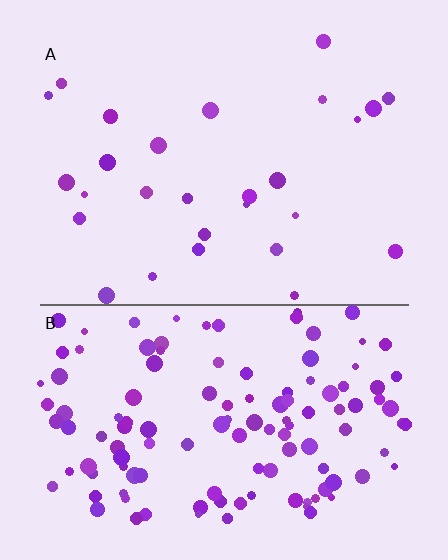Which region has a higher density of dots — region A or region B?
B (the bottom).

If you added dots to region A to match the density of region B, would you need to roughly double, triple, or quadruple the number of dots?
Approximately quadruple.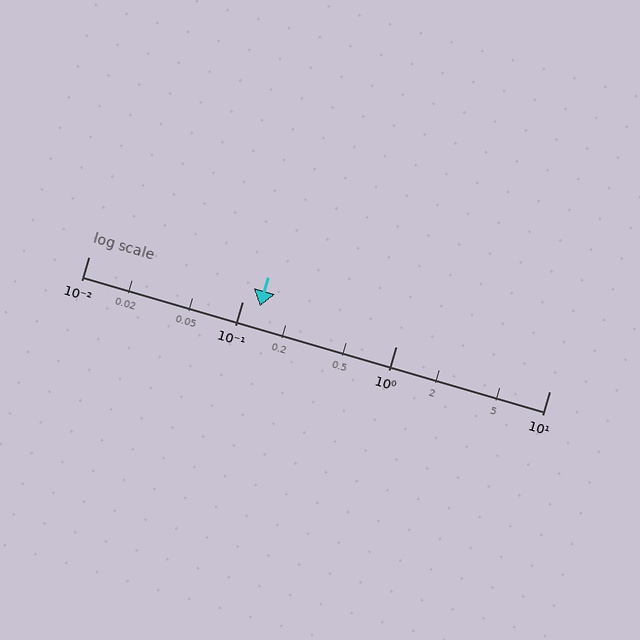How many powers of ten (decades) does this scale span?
The scale spans 3 decades, from 0.01 to 10.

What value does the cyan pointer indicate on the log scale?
The pointer indicates approximately 0.13.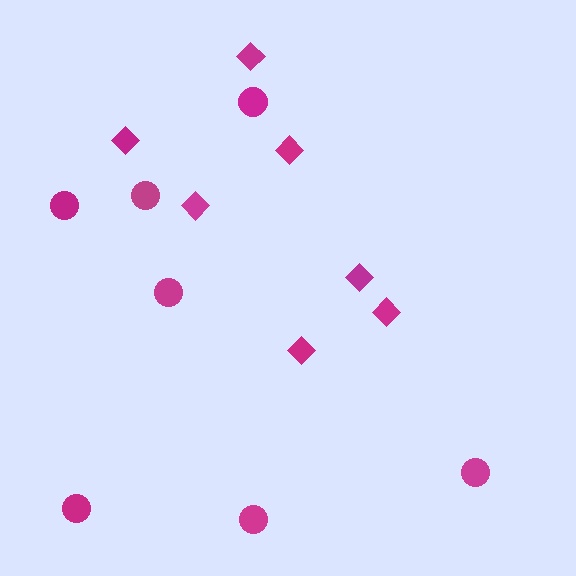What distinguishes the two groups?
There are 2 groups: one group of diamonds (7) and one group of circles (7).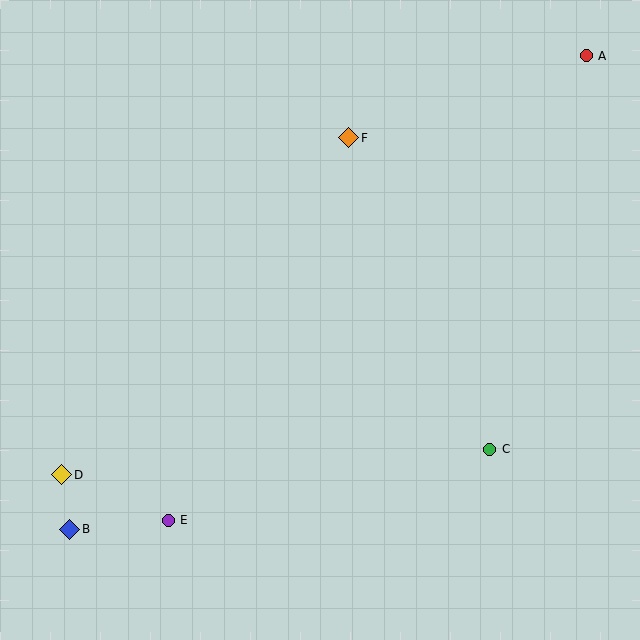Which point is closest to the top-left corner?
Point F is closest to the top-left corner.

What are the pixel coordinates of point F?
Point F is at (349, 138).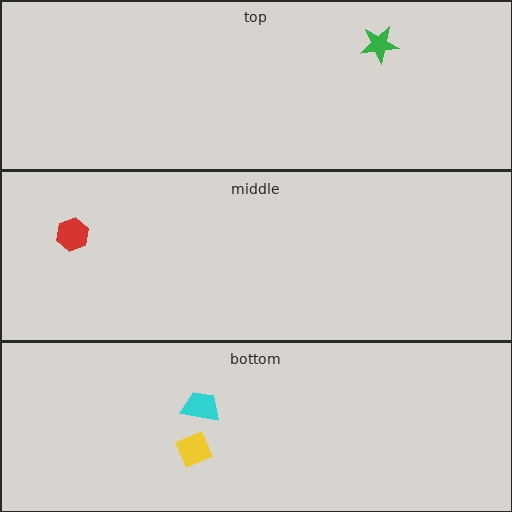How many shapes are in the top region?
1.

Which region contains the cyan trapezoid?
The bottom region.